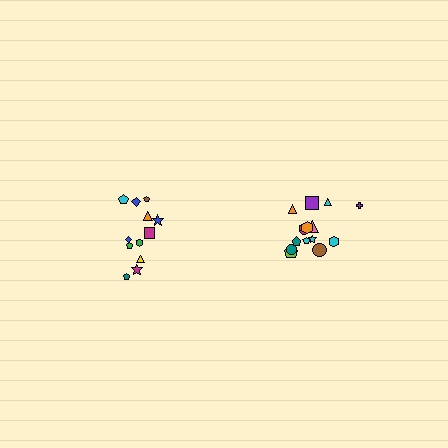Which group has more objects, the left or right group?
The right group.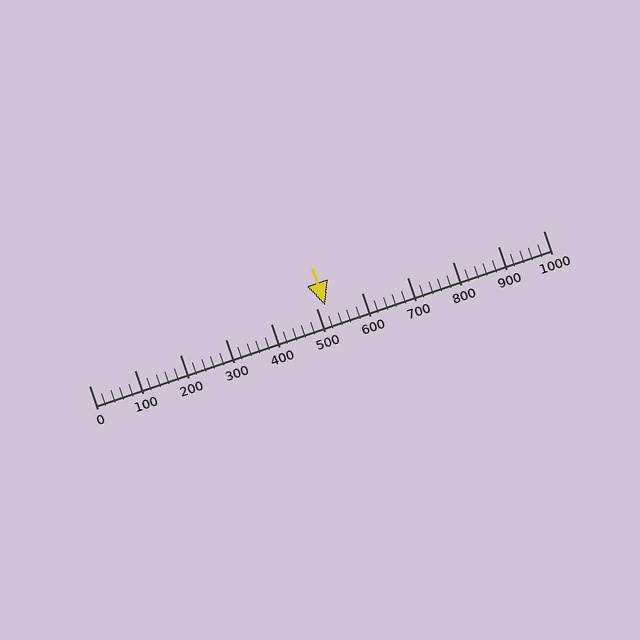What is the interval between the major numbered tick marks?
The major tick marks are spaced 100 units apart.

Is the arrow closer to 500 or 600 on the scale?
The arrow is closer to 500.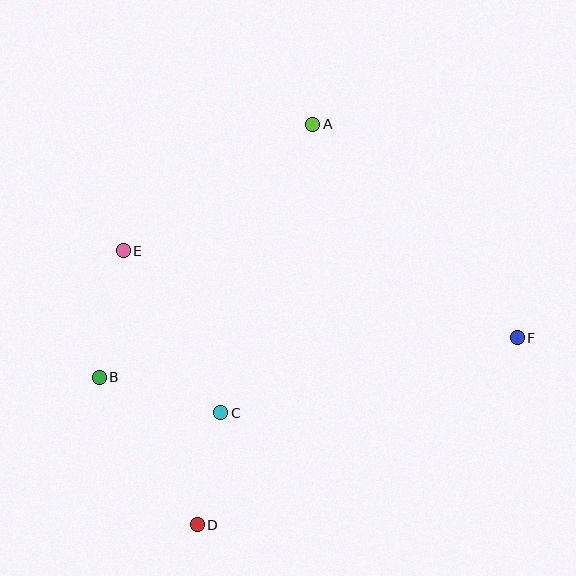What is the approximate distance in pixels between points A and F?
The distance between A and F is approximately 296 pixels.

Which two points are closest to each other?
Points C and D are closest to each other.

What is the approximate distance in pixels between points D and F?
The distance between D and F is approximately 370 pixels.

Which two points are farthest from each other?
Points B and F are farthest from each other.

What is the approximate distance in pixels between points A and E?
The distance between A and E is approximately 228 pixels.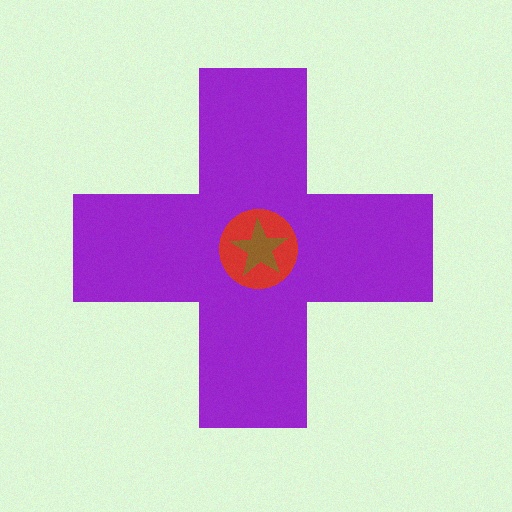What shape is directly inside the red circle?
The brown star.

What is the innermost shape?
The brown star.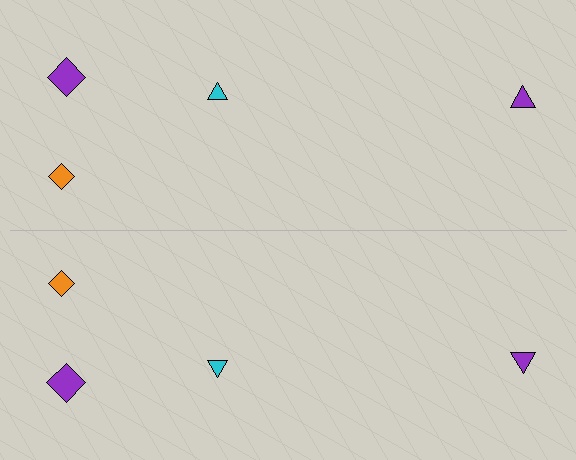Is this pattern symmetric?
Yes, this pattern has bilateral (reflection) symmetry.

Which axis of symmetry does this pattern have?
The pattern has a horizontal axis of symmetry running through the center of the image.